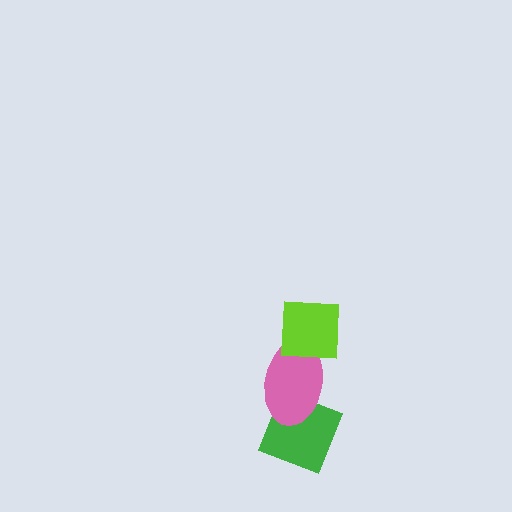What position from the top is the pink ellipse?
The pink ellipse is 2nd from the top.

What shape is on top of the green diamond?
The pink ellipse is on top of the green diamond.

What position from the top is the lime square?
The lime square is 1st from the top.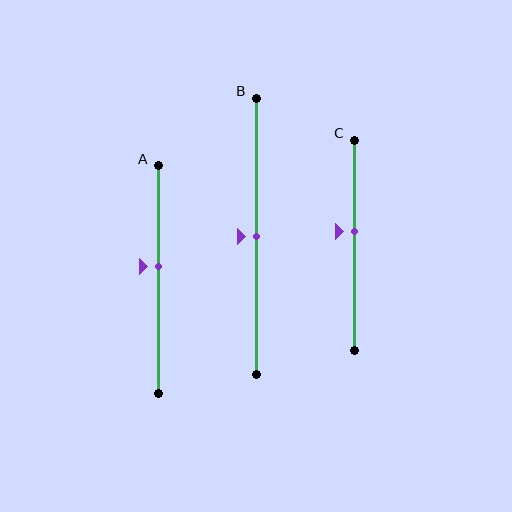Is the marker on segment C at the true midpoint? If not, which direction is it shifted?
No, the marker on segment C is shifted upward by about 7% of the segment length.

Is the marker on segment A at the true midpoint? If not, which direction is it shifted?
No, the marker on segment A is shifted upward by about 6% of the segment length.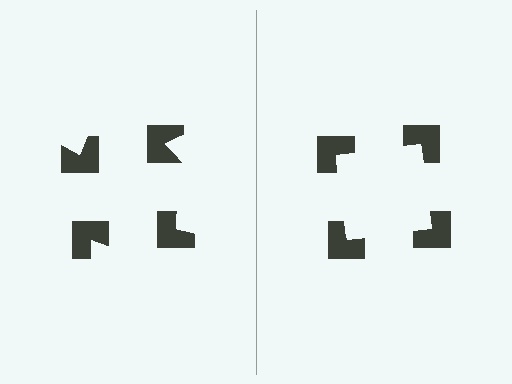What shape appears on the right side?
An illusory square.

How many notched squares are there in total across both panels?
8 — 4 on each side.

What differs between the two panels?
The notched squares are positioned identically on both sides; only the wedge orientations differ. On the right they align to a square; on the left they are misaligned.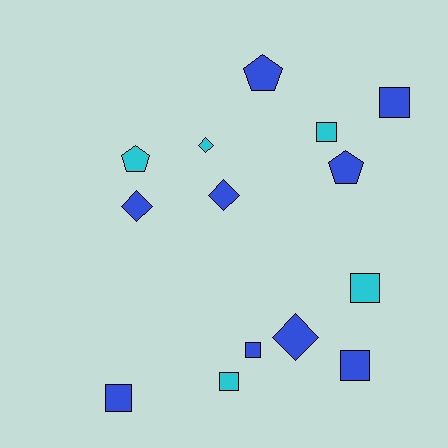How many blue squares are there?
There are 4 blue squares.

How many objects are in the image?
There are 14 objects.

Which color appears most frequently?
Blue, with 9 objects.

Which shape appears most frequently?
Square, with 7 objects.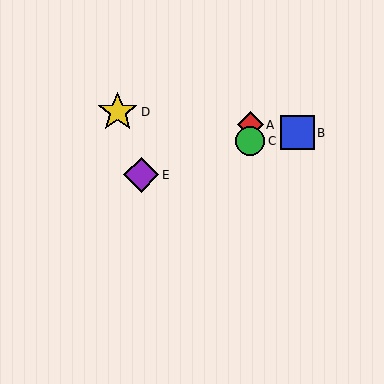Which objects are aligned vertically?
Objects A, C are aligned vertically.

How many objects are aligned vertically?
2 objects (A, C) are aligned vertically.